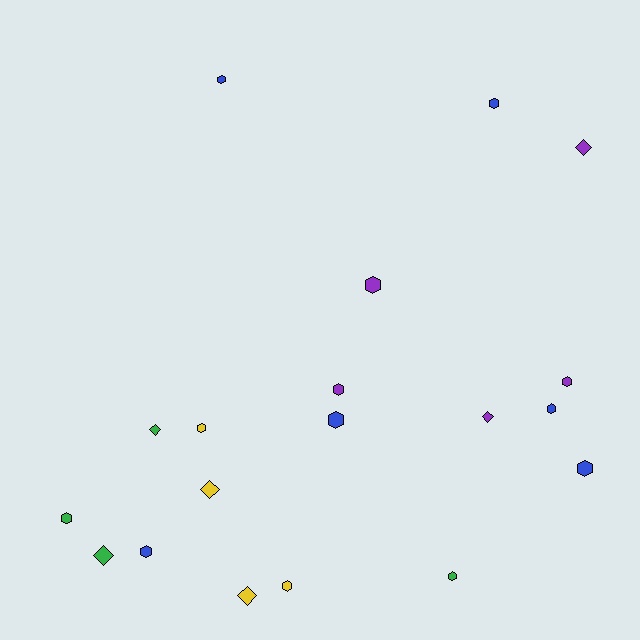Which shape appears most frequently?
Hexagon, with 13 objects.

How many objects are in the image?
There are 19 objects.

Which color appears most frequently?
Blue, with 6 objects.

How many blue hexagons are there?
There are 6 blue hexagons.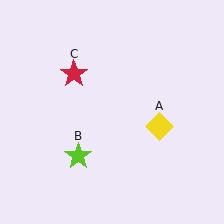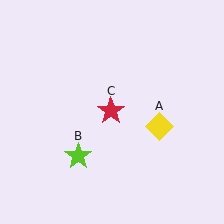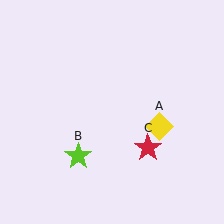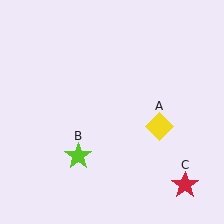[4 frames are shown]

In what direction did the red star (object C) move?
The red star (object C) moved down and to the right.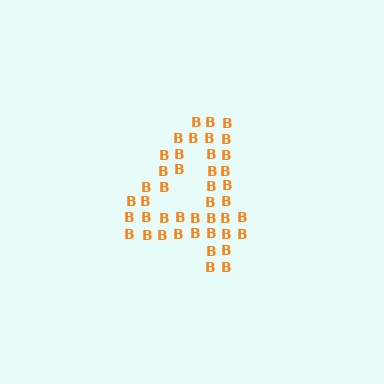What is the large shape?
The large shape is the digit 4.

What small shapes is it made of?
It is made of small letter B's.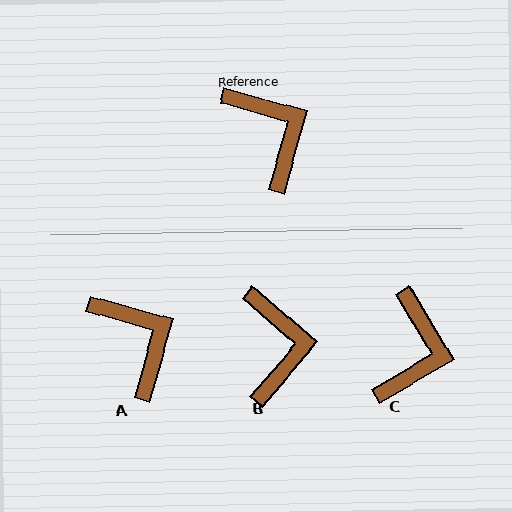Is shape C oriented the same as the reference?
No, it is off by about 43 degrees.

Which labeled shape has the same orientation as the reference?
A.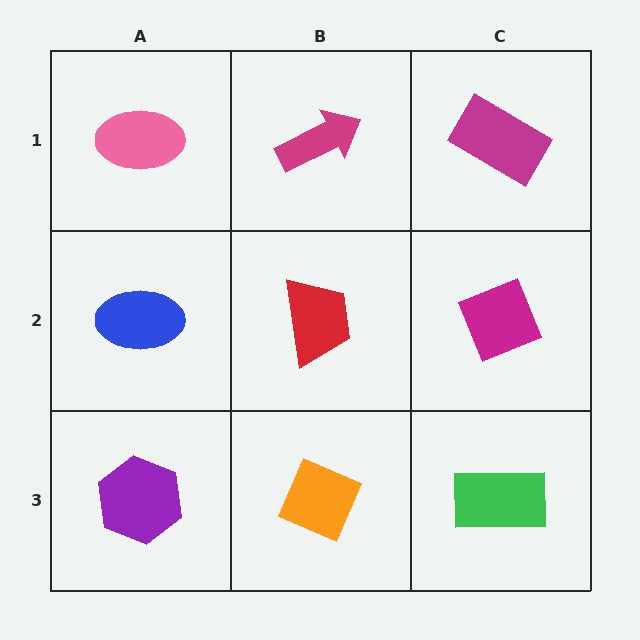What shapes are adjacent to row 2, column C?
A magenta rectangle (row 1, column C), a green rectangle (row 3, column C), a red trapezoid (row 2, column B).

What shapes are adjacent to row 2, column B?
A magenta arrow (row 1, column B), an orange diamond (row 3, column B), a blue ellipse (row 2, column A), a magenta diamond (row 2, column C).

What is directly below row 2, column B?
An orange diamond.